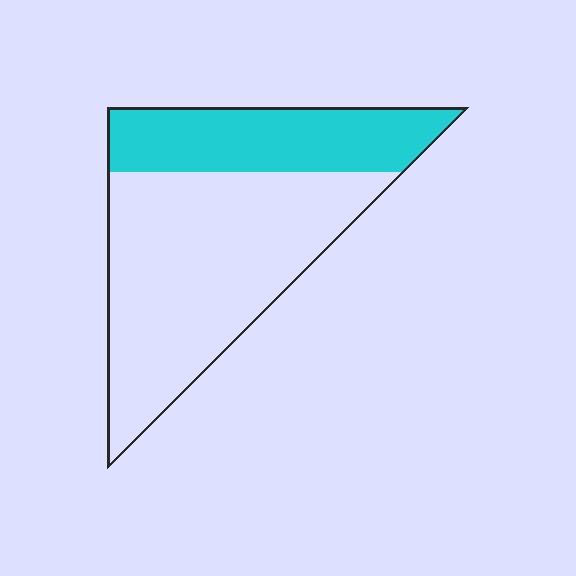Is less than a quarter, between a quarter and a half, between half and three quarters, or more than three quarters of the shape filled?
Between a quarter and a half.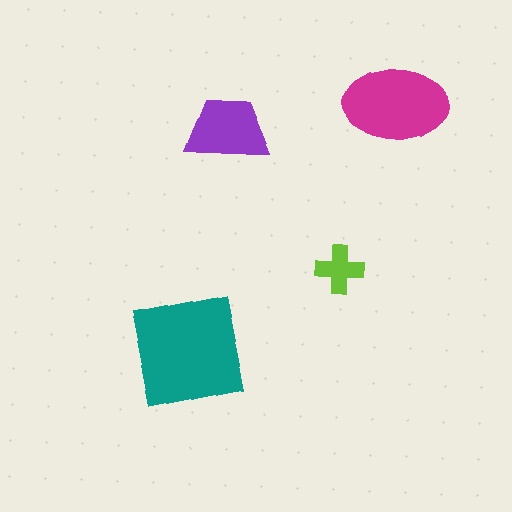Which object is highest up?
The magenta ellipse is topmost.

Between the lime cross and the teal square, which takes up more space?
The teal square.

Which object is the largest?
The teal square.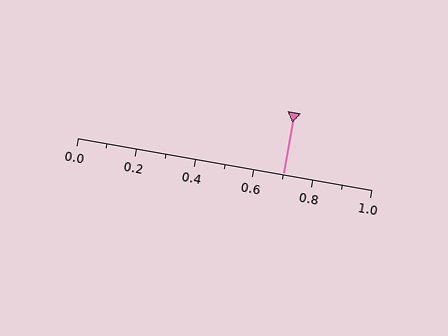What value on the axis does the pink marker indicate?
The marker indicates approximately 0.7.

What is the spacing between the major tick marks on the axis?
The major ticks are spaced 0.2 apart.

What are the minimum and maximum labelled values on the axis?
The axis runs from 0.0 to 1.0.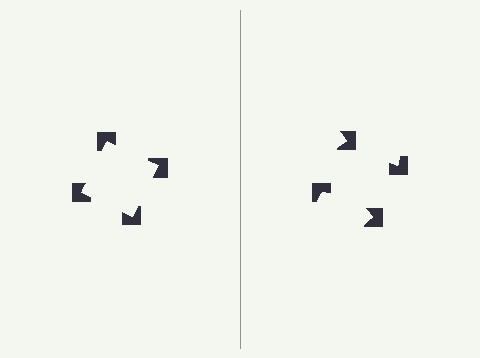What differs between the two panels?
The notched squares are positioned identically on both sides; only the wedge orientations differ. On the left they align to a square; on the right they are misaligned.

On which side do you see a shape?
An illusory square appears on the left side. On the right side the wedge cuts are rotated, so no coherent shape forms.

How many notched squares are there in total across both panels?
8 — 4 on each side.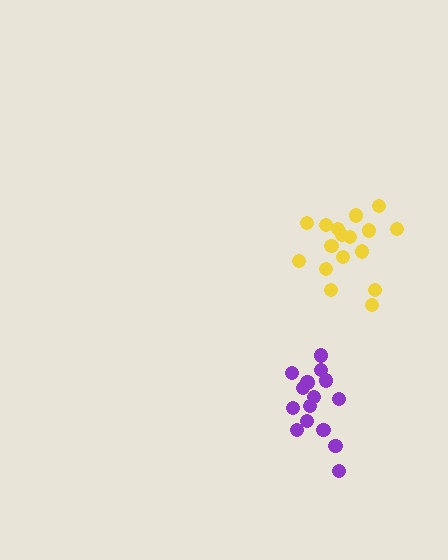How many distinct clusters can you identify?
There are 2 distinct clusters.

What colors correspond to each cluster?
The clusters are colored: yellow, purple.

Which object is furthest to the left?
The purple cluster is leftmost.